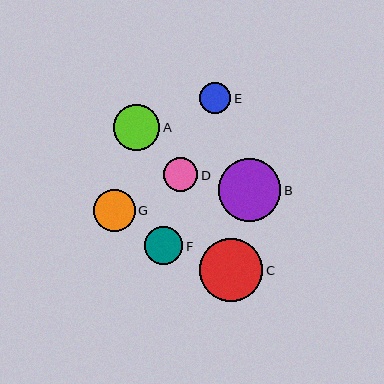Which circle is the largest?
Circle C is the largest with a size of approximately 64 pixels.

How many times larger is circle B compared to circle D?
Circle B is approximately 1.8 times the size of circle D.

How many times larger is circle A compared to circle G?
Circle A is approximately 1.1 times the size of circle G.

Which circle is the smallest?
Circle E is the smallest with a size of approximately 31 pixels.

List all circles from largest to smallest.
From largest to smallest: C, B, A, G, F, D, E.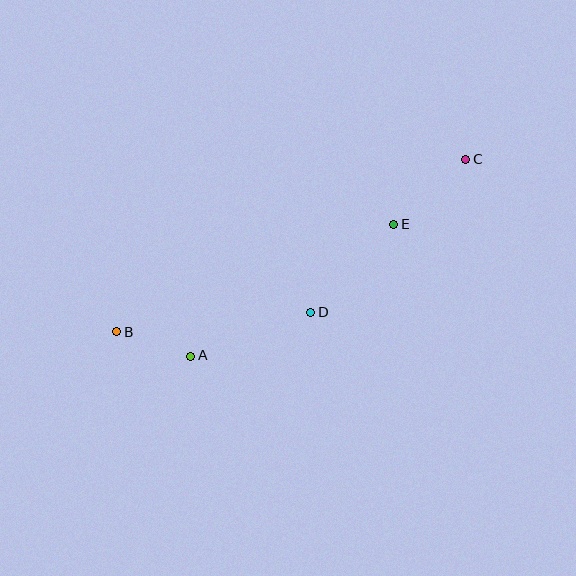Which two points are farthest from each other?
Points B and C are farthest from each other.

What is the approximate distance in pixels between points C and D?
The distance between C and D is approximately 217 pixels.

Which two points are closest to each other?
Points A and B are closest to each other.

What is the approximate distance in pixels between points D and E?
The distance between D and E is approximately 121 pixels.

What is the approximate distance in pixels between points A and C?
The distance between A and C is approximately 338 pixels.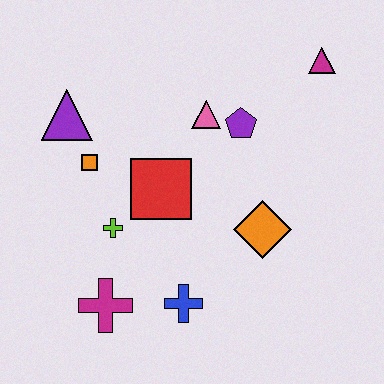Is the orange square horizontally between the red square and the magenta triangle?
No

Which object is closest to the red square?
The lime cross is closest to the red square.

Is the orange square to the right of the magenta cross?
No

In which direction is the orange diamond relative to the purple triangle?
The orange diamond is to the right of the purple triangle.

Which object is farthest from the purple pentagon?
The magenta cross is farthest from the purple pentagon.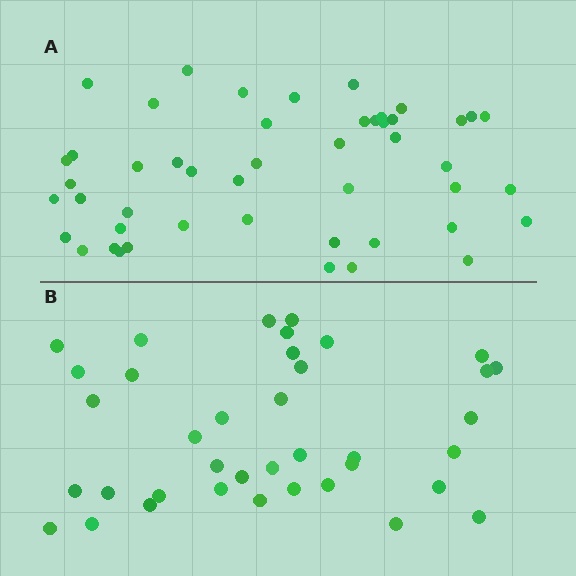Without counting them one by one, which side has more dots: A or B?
Region A (the top region) has more dots.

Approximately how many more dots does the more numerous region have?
Region A has roughly 10 or so more dots than region B.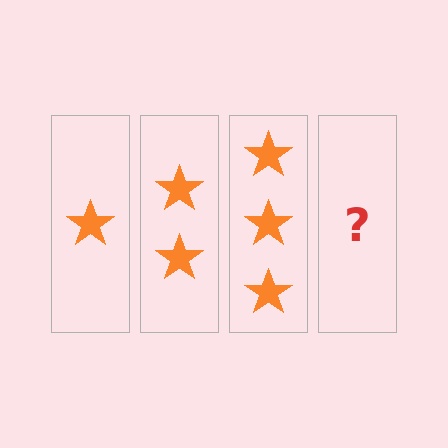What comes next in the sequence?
The next element should be 4 stars.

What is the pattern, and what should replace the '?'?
The pattern is that each step adds one more star. The '?' should be 4 stars.